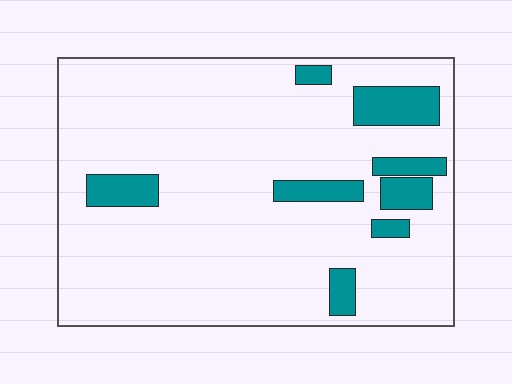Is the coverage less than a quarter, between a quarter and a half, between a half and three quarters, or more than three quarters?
Less than a quarter.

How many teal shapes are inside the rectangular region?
8.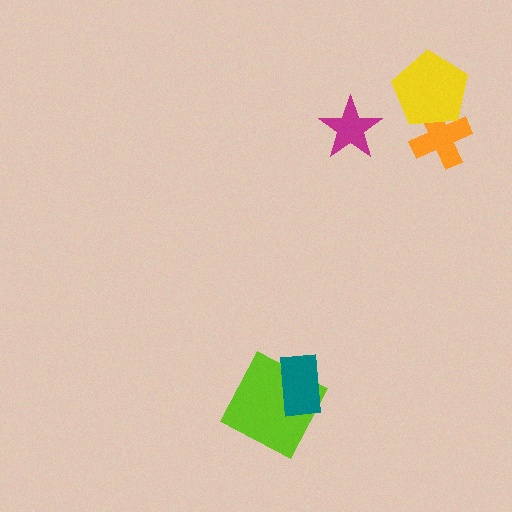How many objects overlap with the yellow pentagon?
1 object overlaps with the yellow pentagon.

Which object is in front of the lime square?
The teal rectangle is in front of the lime square.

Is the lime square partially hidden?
Yes, it is partially covered by another shape.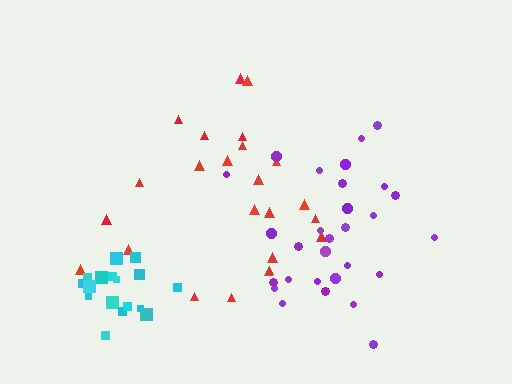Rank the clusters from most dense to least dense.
cyan, purple, red.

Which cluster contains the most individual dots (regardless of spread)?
Purple (30).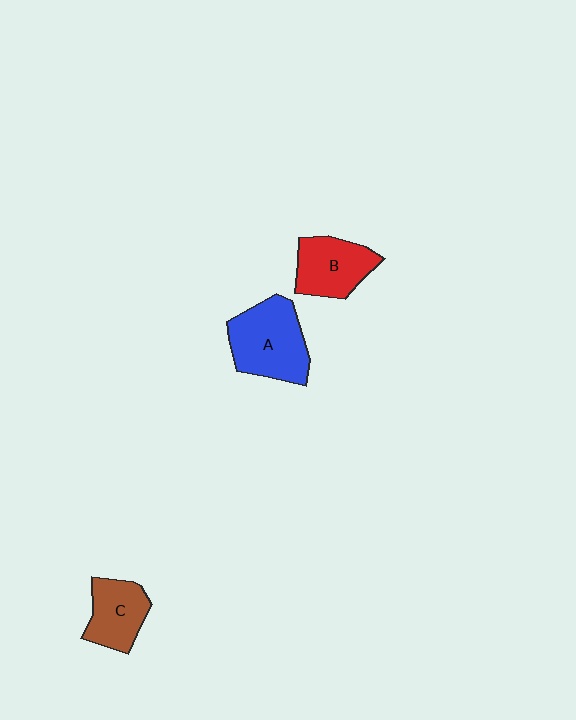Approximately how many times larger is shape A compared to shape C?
Approximately 1.5 times.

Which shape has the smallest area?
Shape C (brown).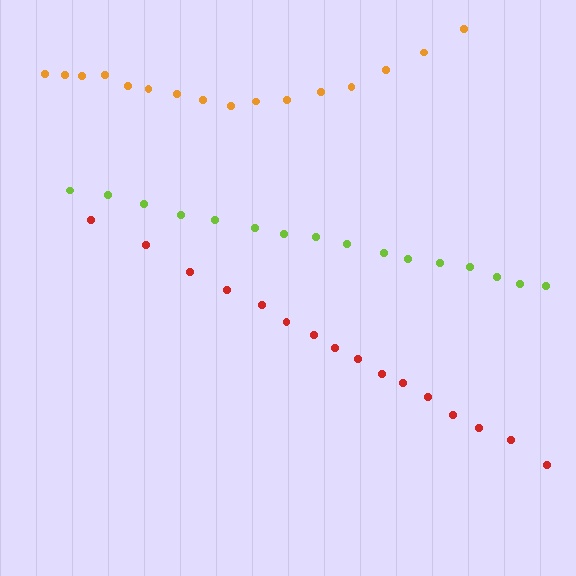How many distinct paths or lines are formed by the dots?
There are 3 distinct paths.